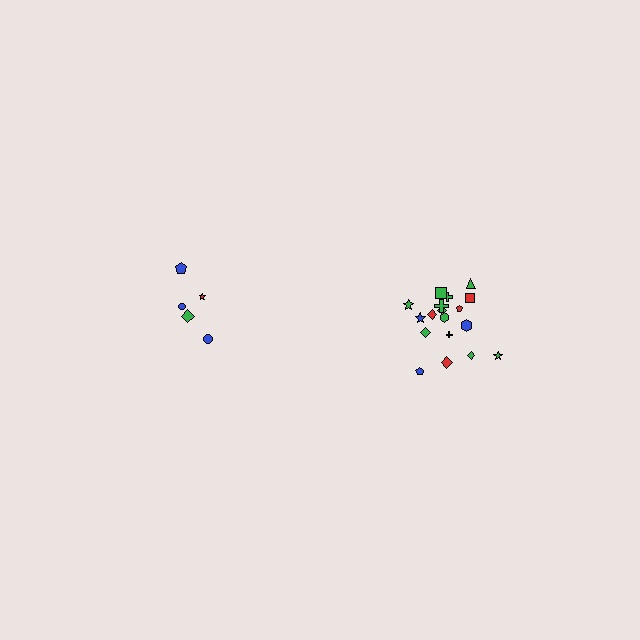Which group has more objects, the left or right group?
The right group.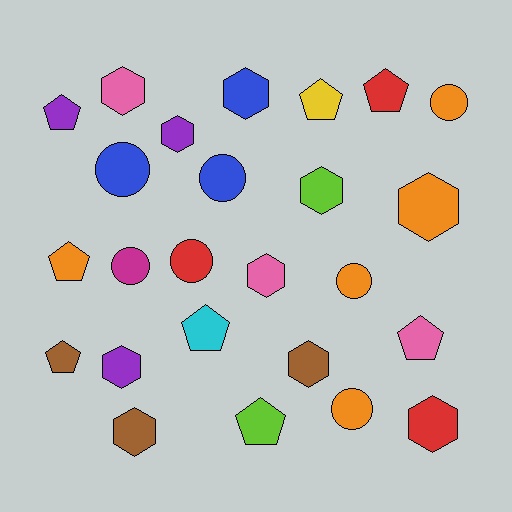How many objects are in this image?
There are 25 objects.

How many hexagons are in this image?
There are 10 hexagons.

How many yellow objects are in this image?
There is 1 yellow object.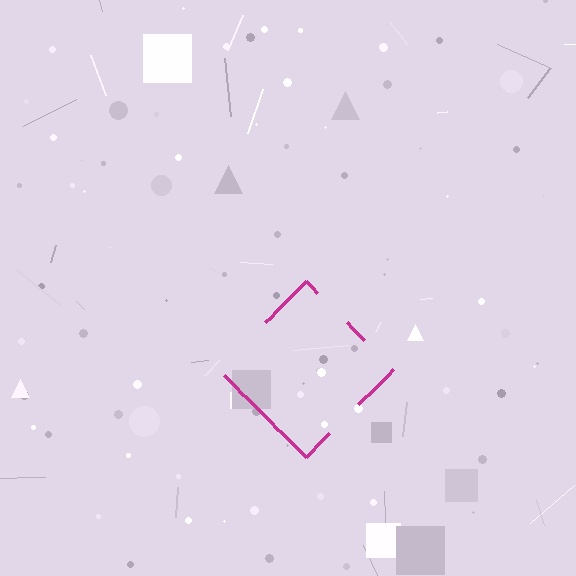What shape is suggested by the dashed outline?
The dashed outline suggests a diamond.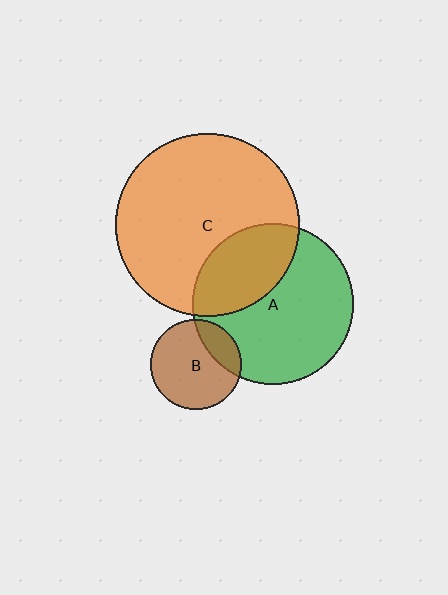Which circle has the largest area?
Circle C (orange).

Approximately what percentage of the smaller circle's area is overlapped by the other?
Approximately 20%.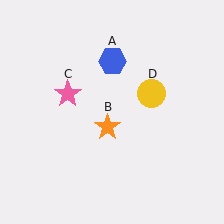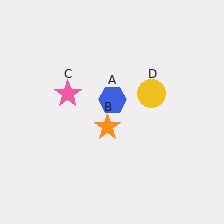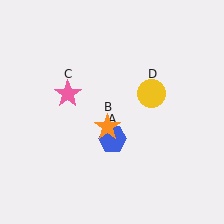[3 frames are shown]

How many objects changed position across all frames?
1 object changed position: blue hexagon (object A).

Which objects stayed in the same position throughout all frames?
Orange star (object B) and pink star (object C) and yellow circle (object D) remained stationary.